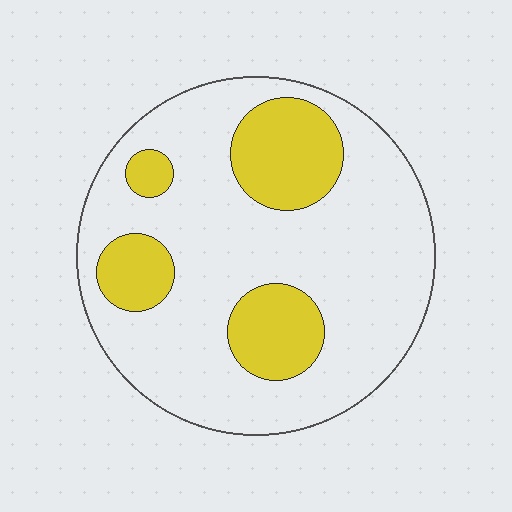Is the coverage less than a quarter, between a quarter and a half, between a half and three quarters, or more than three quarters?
Less than a quarter.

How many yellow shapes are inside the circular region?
4.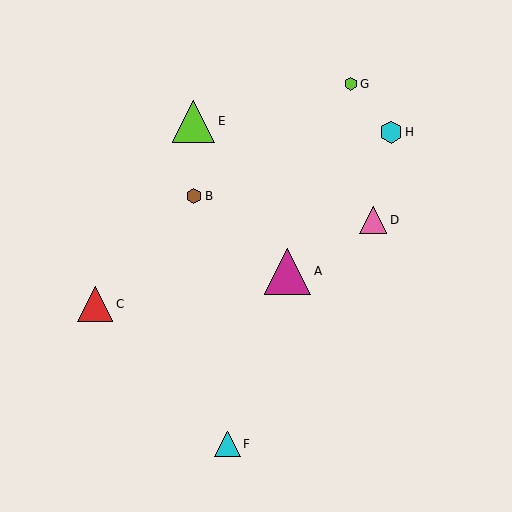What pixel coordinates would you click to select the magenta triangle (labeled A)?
Click at (288, 271) to select the magenta triangle A.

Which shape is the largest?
The magenta triangle (labeled A) is the largest.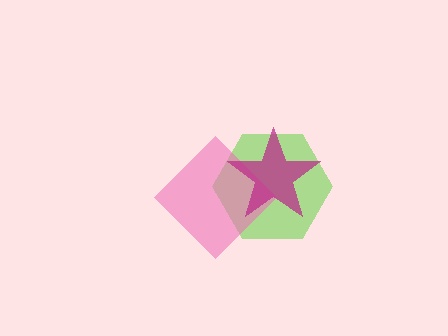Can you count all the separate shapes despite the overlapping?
Yes, there are 3 separate shapes.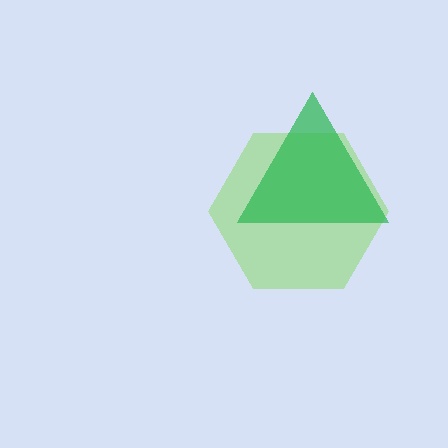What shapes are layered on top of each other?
The layered shapes are: a lime hexagon, a green triangle.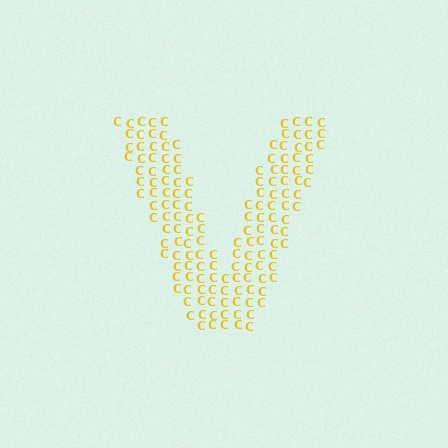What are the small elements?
The small elements are letter C's.